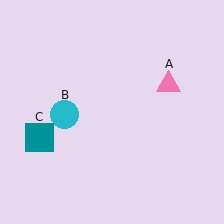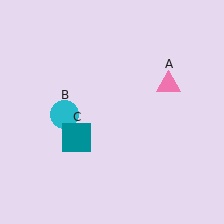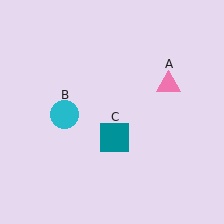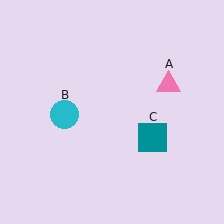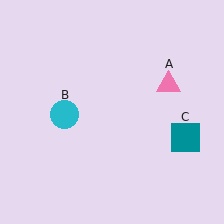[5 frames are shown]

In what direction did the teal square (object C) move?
The teal square (object C) moved right.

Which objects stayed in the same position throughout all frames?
Pink triangle (object A) and cyan circle (object B) remained stationary.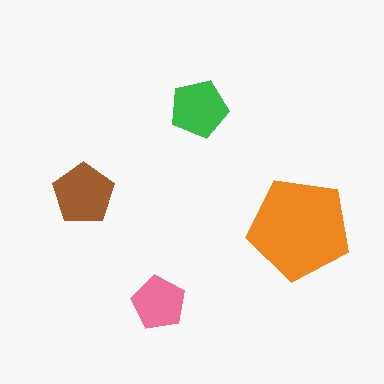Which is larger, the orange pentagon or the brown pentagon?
The orange one.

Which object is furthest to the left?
The brown pentagon is leftmost.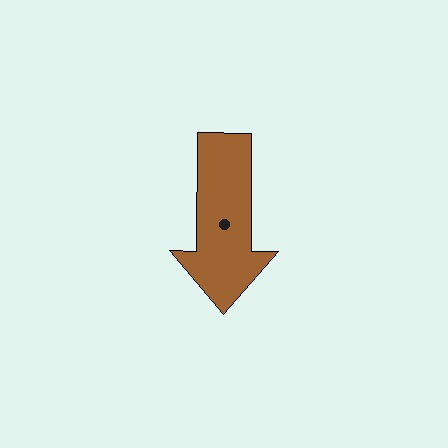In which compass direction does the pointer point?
South.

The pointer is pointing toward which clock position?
Roughly 6 o'clock.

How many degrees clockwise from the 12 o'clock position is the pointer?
Approximately 180 degrees.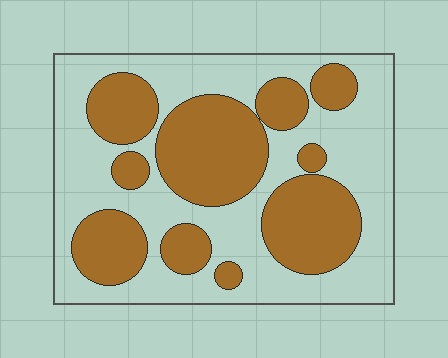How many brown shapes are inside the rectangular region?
10.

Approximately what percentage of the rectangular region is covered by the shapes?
Approximately 40%.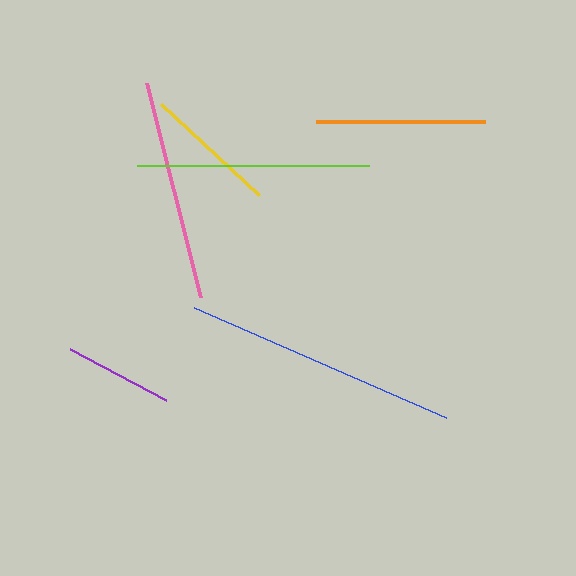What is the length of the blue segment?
The blue segment is approximately 275 pixels long.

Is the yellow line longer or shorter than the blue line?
The blue line is longer than the yellow line.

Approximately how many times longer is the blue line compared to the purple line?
The blue line is approximately 2.5 times the length of the purple line.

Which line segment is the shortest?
The purple line is the shortest at approximately 109 pixels.